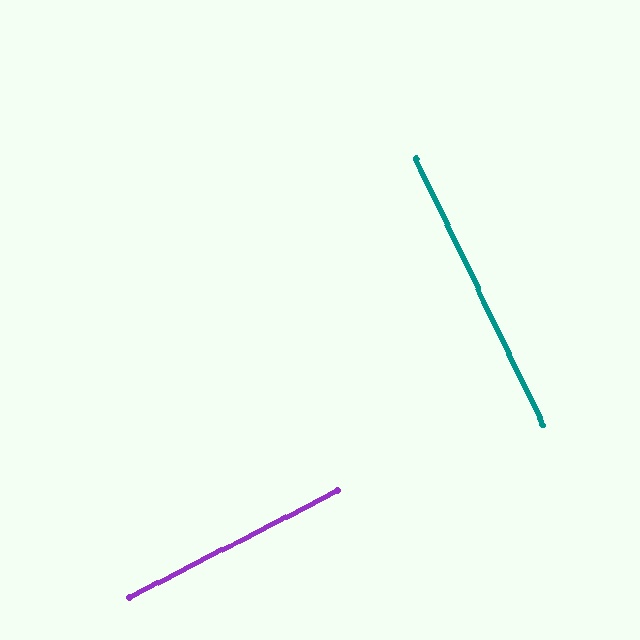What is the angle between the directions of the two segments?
Approximately 89 degrees.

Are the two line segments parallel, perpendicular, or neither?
Perpendicular — they meet at approximately 89°.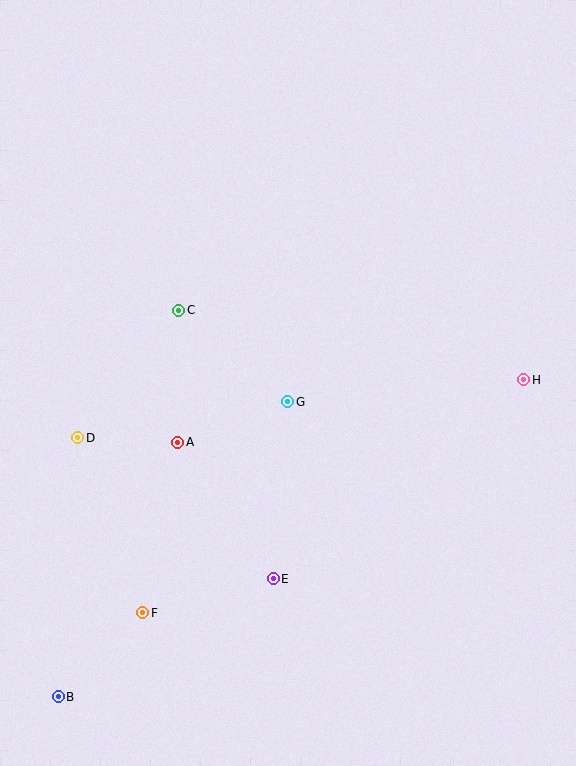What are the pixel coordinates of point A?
Point A is at (178, 442).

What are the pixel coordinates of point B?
Point B is at (58, 697).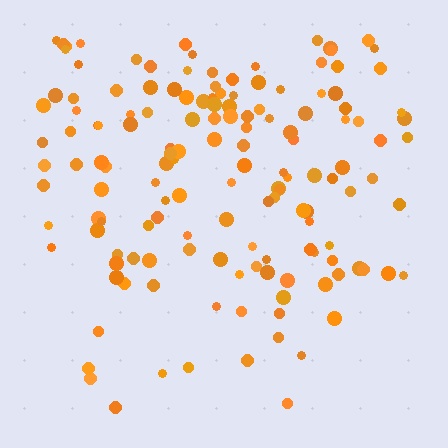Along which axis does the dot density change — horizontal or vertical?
Vertical.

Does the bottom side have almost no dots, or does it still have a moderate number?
Still a moderate number, just noticeably fewer than the top.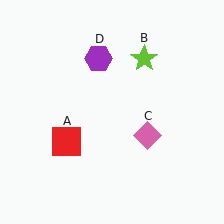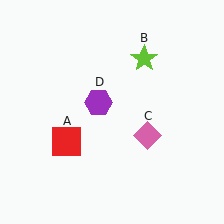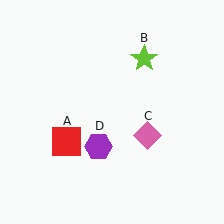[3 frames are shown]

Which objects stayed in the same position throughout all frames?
Red square (object A) and lime star (object B) and pink diamond (object C) remained stationary.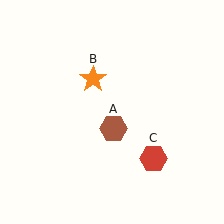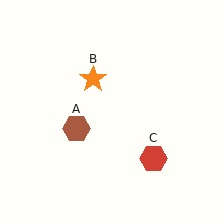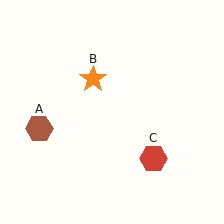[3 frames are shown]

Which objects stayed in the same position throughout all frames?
Orange star (object B) and red hexagon (object C) remained stationary.